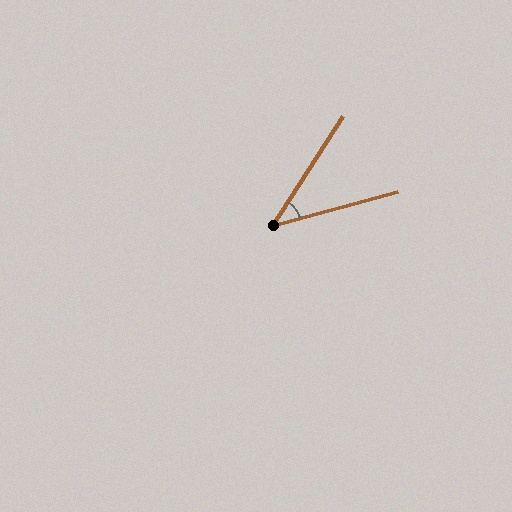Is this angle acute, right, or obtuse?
It is acute.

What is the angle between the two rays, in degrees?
Approximately 42 degrees.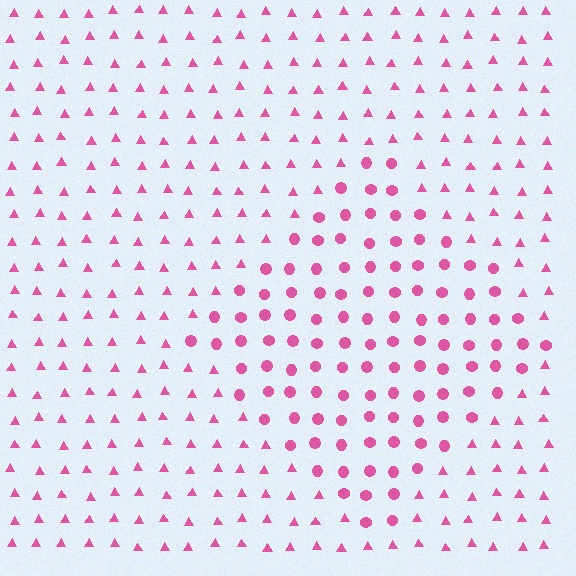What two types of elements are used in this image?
The image uses circles inside the diamond region and triangles outside it.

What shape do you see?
I see a diamond.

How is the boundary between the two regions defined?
The boundary is defined by a change in element shape: circles inside vs. triangles outside. All elements share the same color and spacing.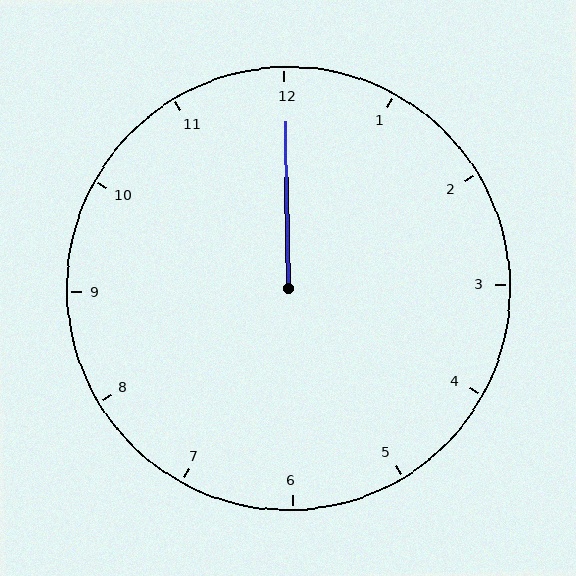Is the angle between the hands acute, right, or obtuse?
It is acute.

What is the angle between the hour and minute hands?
Approximately 0 degrees.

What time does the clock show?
12:00.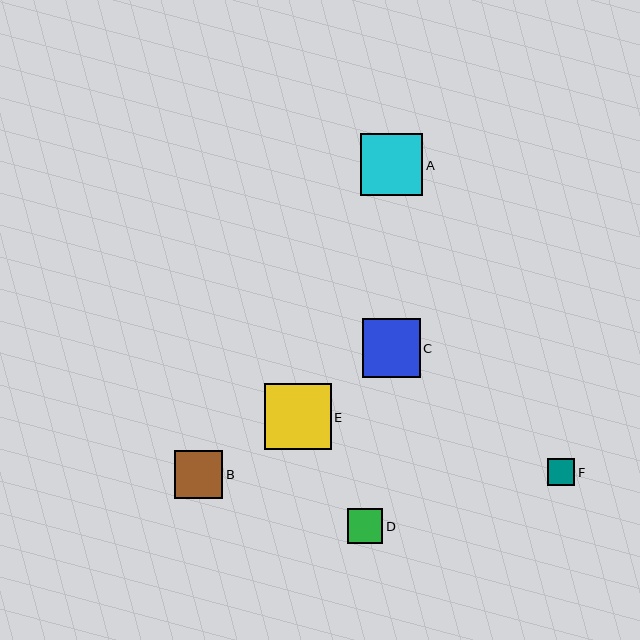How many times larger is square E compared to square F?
Square E is approximately 2.5 times the size of square F.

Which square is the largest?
Square E is the largest with a size of approximately 67 pixels.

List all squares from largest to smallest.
From largest to smallest: E, A, C, B, D, F.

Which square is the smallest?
Square F is the smallest with a size of approximately 27 pixels.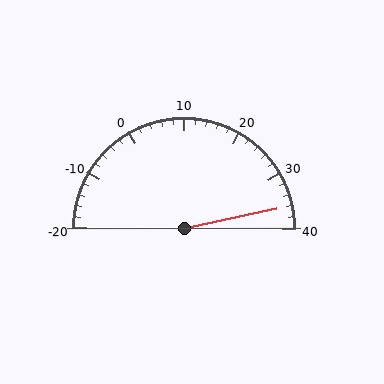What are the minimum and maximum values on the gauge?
The gauge ranges from -20 to 40.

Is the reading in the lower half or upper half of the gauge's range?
The reading is in the upper half of the range (-20 to 40).